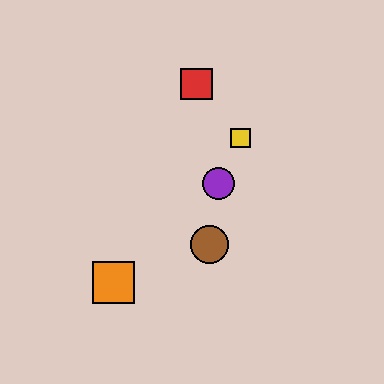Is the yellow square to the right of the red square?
Yes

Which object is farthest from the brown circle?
The red square is farthest from the brown circle.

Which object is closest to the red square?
The yellow square is closest to the red square.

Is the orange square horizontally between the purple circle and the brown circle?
No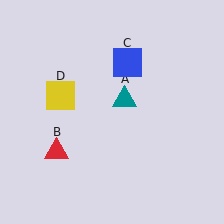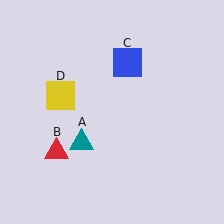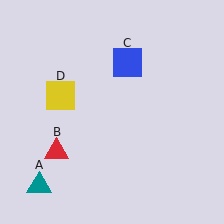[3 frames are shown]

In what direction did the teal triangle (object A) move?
The teal triangle (object A) moved down and to the left.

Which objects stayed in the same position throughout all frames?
Red triangle (object B) and blue square (object C) and yellow square (object D) remained stationary.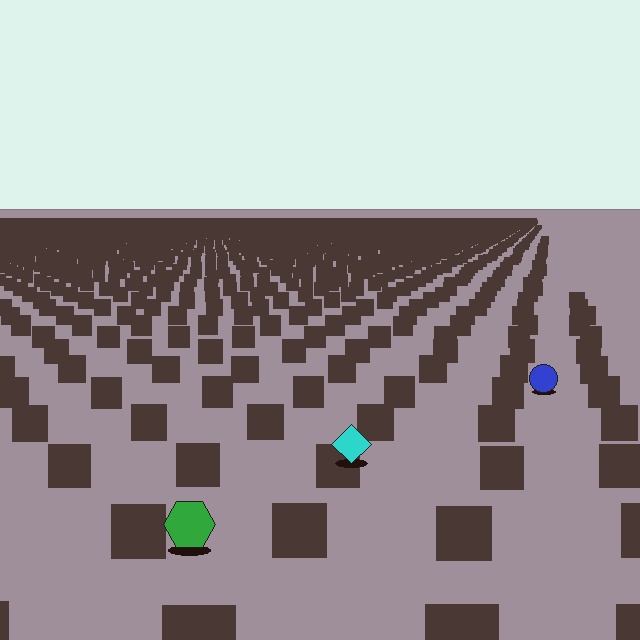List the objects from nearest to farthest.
From nearest to farthest: the green hexagon, the cyan diamond, the blue circle.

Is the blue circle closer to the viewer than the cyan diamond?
No. The cyan diamond is closer — you can tell from the texture gradient: the ground texture is coarser near it.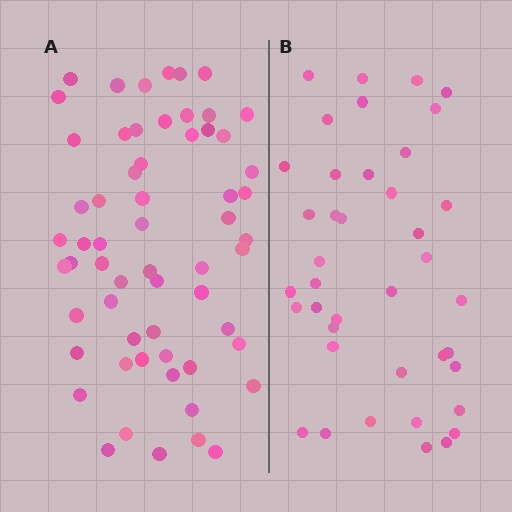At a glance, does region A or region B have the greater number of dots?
Region A (the left region) has more dots.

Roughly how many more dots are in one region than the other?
Region A has approximately 20 more dots than region B.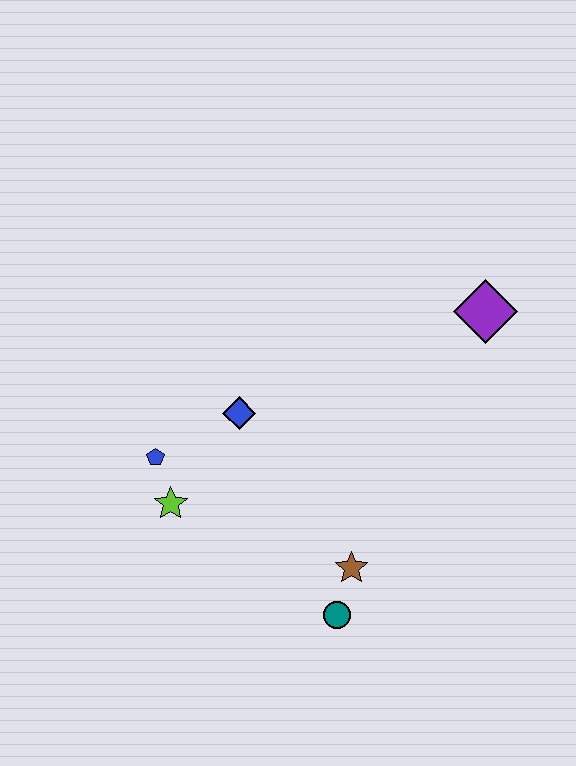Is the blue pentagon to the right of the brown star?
No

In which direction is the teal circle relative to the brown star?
The teal circle is below the brown star.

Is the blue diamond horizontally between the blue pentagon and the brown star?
Yes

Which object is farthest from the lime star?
The purple diamond is farthest from the lime star.